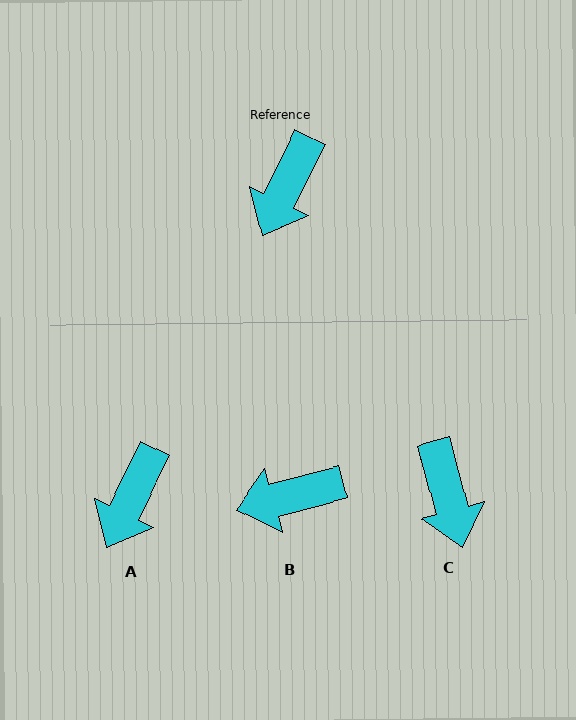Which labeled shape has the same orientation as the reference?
A.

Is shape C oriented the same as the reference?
No, it is off by about 41 degrees.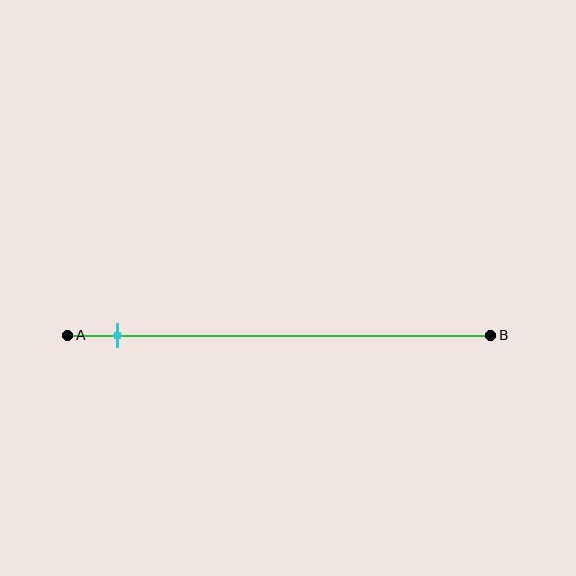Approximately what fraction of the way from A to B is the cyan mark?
The cyan mark is approximately 10% of the way from A to B.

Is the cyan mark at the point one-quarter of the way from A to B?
No, the mark is at about 10% from A, not at the 25% one-quarter point.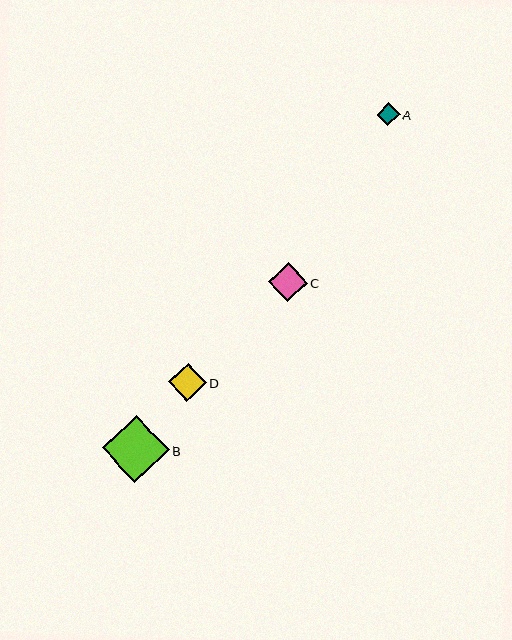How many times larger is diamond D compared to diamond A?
Diamond D is approximately 1.6 times the size of diamond A.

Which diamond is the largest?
Diamond B is the largest with a size of approximately 67 pixels.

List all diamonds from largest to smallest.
From largest to smallest: B, C, D, A.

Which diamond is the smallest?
Diamond A is the smallest with a size of approximately 23 pixels.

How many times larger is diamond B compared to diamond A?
Diamond B is approximately 2.9 times the size of diamond A.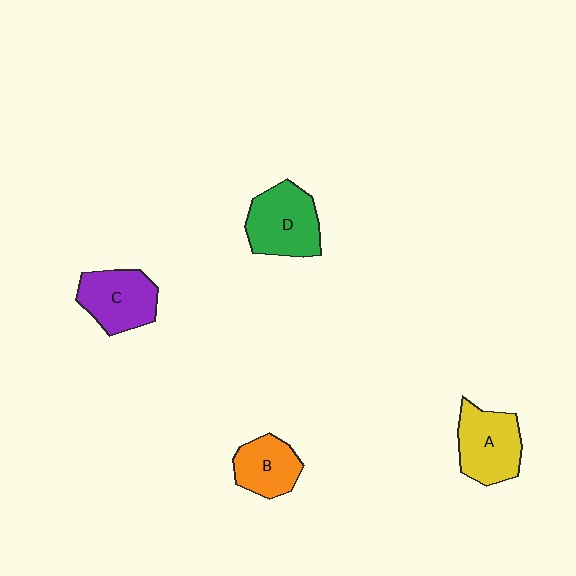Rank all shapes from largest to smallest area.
From largest to smallest: D (green), A (yellow), C (purple), B (orange).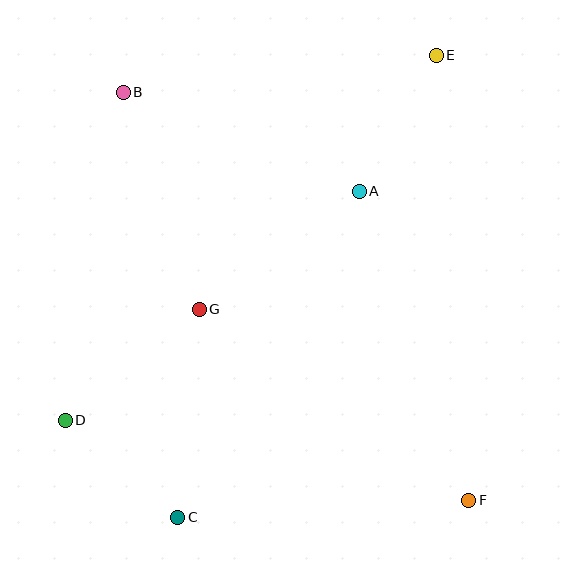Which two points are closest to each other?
Points C and D are closest to each other.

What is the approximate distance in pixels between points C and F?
The distance between C and F is approximately 291 pixels.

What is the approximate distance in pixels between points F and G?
The distance between F and G is approximately 330 pixels.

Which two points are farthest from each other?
Points B and F are farthest from each other.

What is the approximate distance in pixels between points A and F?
The distance between A and F is approximately 328 pixels.